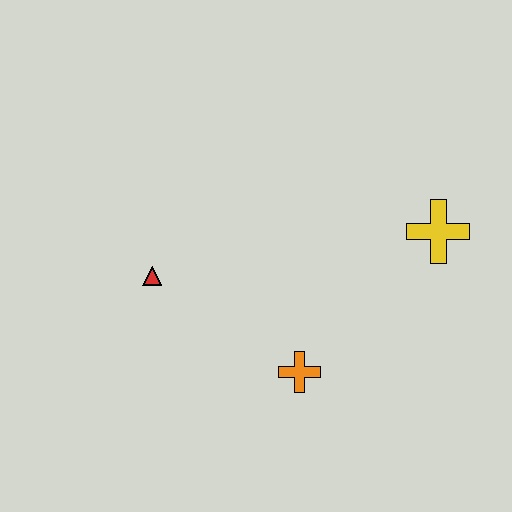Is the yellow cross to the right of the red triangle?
Yes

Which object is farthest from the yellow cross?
The red triangle is farthest from the yellow cross.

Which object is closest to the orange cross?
The red triangle is closest to the orange cross.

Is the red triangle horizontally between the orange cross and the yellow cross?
No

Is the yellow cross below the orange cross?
No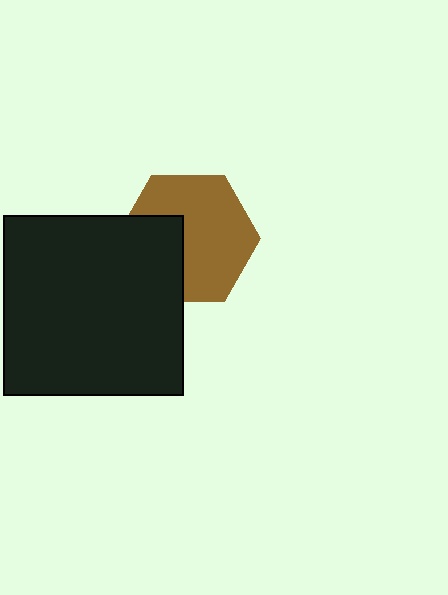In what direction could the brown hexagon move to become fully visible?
The brown hexagon could move right. That would shift it out from behind the black square entirely.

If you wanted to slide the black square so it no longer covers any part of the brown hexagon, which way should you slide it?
Slide it left — that is the most direct way to separate the two shapes.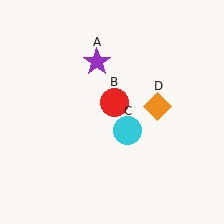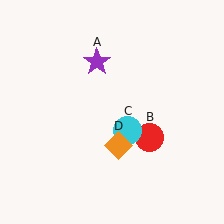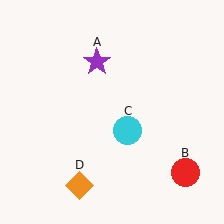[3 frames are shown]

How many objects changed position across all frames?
2 objects changed position: red circle (object B), orange diamond (object D).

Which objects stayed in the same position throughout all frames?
Purple star (object A) and cyan circle (object C) remained stationary.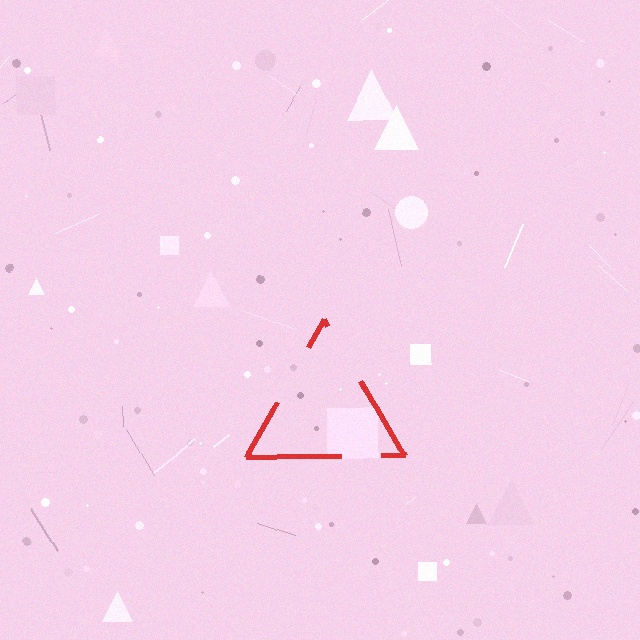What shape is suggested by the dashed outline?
The dashed outline suggests a triangle.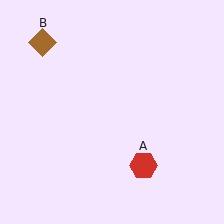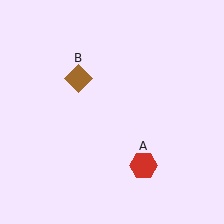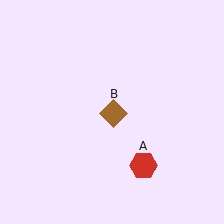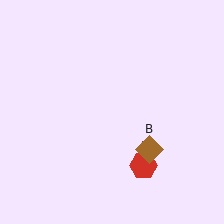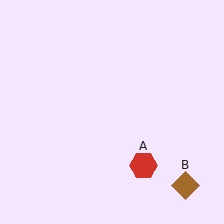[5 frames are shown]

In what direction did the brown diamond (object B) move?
The brown diamond (object B) moved down and to the right.